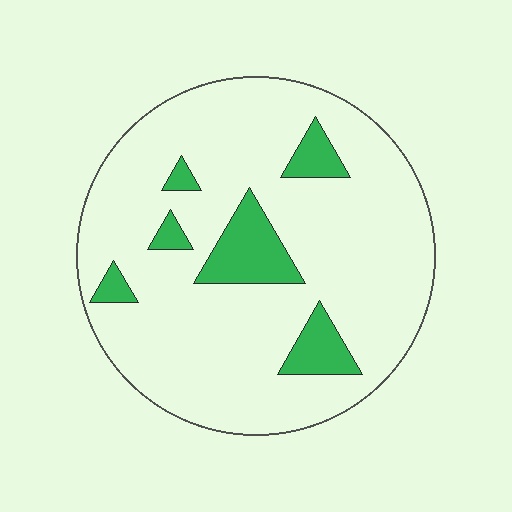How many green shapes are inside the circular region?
6.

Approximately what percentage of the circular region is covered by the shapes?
Approximately 15%.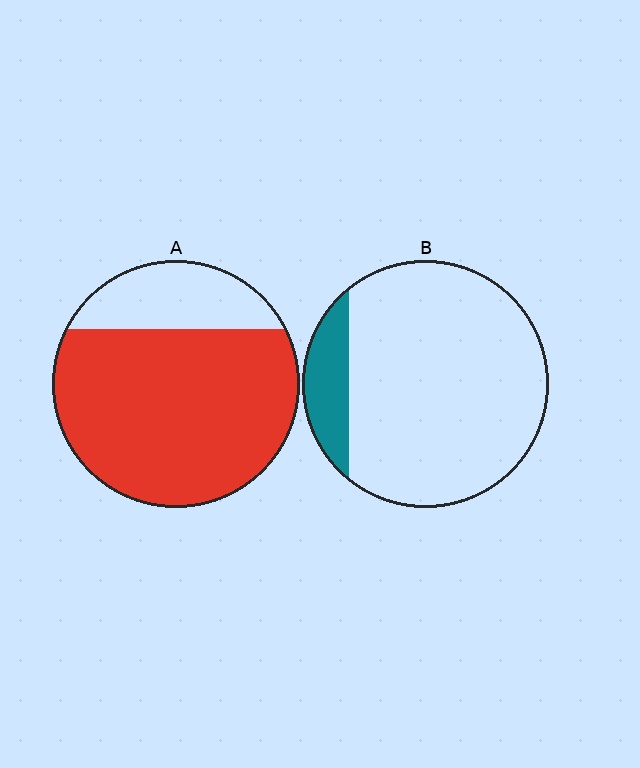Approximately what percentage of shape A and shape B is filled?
A is approximately 75% and B is approximately 15%.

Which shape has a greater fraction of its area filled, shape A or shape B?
Shape A.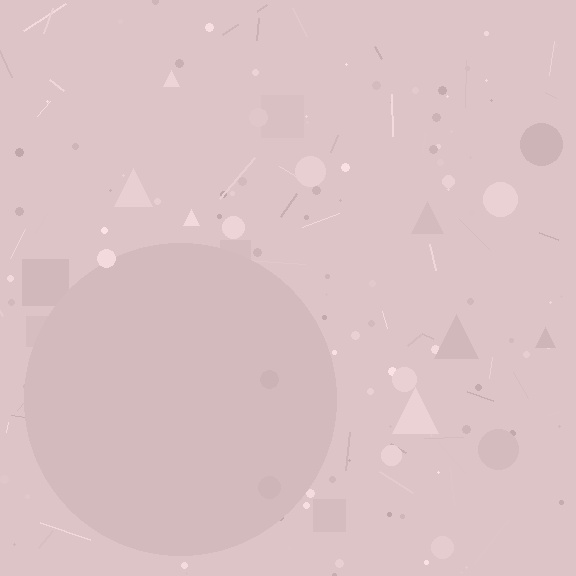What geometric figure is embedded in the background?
A circle is embedded in the background.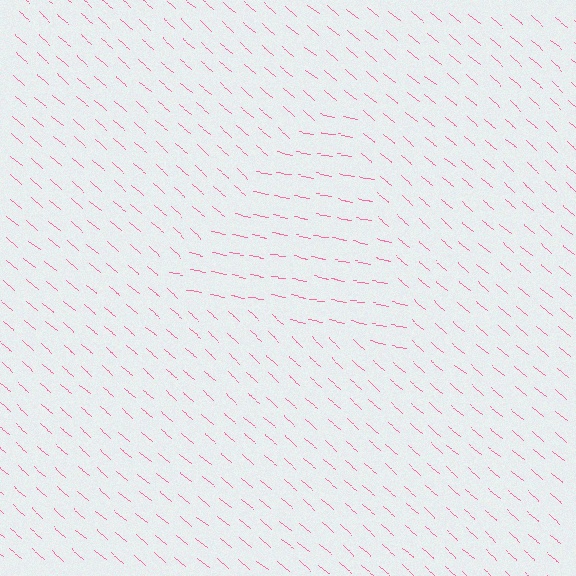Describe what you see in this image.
The image is filled with small pink line segments. A triangle region in the image has lines oriented differently from the surrounding lines, creating a visible texture boundary.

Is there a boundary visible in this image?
Yes, there is a texture boundary formed by a change in line orientation.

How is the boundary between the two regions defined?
The boundary is defined purely by a change in line orientation (approximately 31 degrees difference). All lines are the same color and thickness.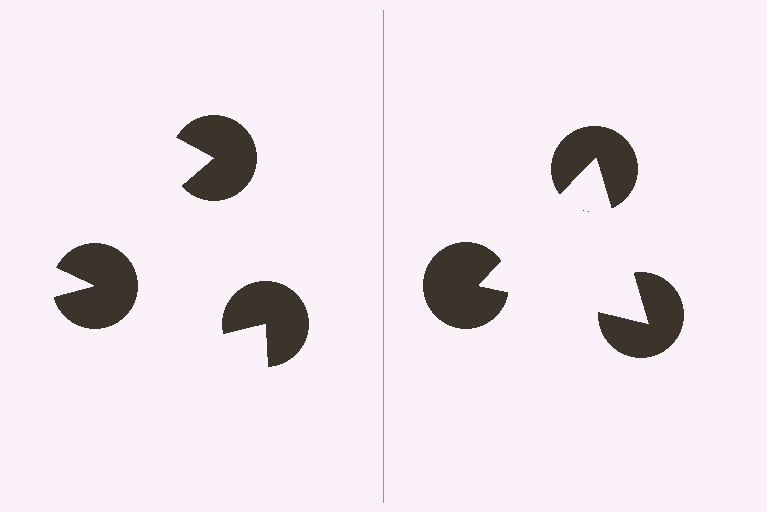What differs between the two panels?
The pac-man discs are positioned identically on both sides; only the wedge orientations differ. On the right they align to a triangle; on the left they are misaligned.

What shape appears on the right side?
An illusory triangle.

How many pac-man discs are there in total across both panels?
6 — 3 on each side.